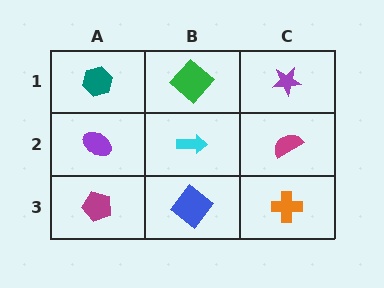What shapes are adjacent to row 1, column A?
A purple ellipse (row 2, column A), a green diamond (row 1, column B).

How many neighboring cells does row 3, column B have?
3.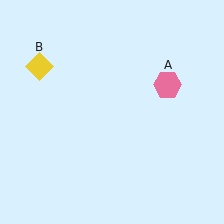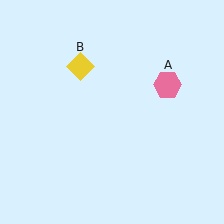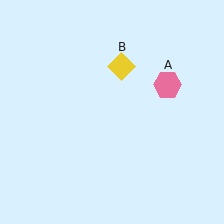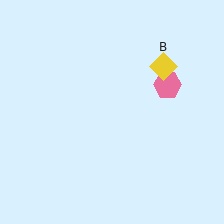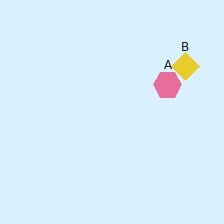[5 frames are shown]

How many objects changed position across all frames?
1 object changed position: yellow diamond (object B).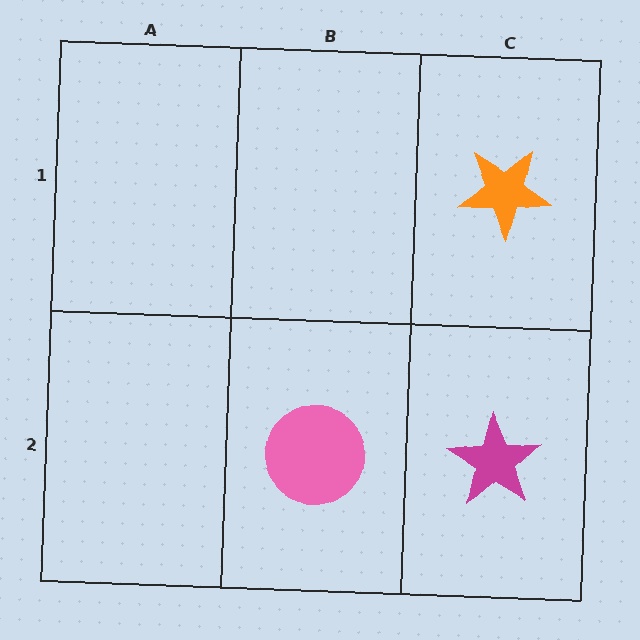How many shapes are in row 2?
2 shapes.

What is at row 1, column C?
An orange star.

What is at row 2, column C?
A magenta star.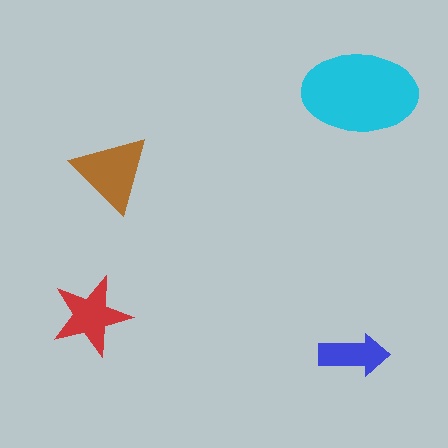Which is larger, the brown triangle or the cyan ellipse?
The cyan ellipse.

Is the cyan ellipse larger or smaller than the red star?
Larger.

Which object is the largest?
The cyan ellipse.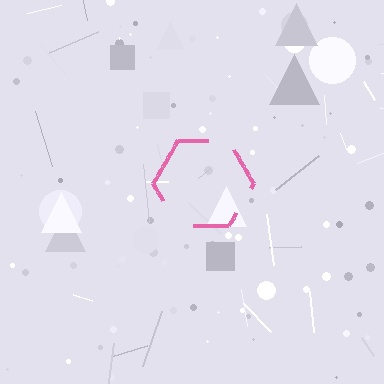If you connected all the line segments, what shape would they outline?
They would outline a hexagon.